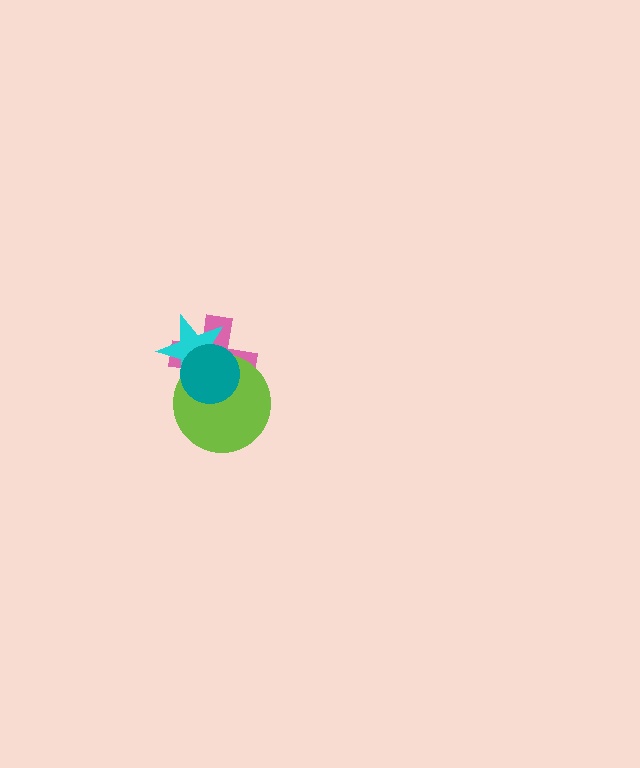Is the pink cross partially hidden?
Yes, it is partially covered by another shape.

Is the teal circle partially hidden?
No, no other shape covers it.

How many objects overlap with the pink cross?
3 objects overlap with the pink cross.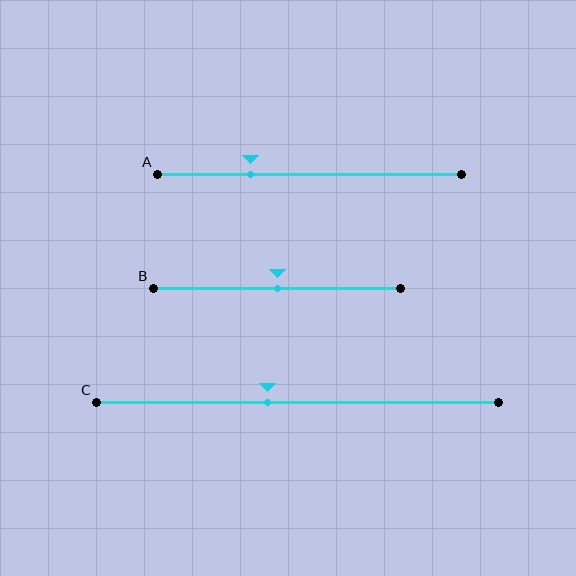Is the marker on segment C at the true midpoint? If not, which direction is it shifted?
No, the marker on segment C is shifted to the left by about 7% of the segment length.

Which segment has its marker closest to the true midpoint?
Segment B has its marker closest to the true midpoint.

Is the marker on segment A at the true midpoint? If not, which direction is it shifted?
No, the marker on segment A is shifted to the left by about 19% of the segment length.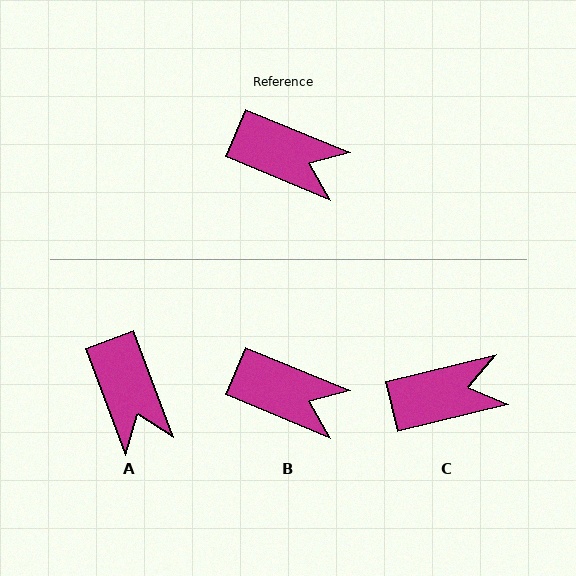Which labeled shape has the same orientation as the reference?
B.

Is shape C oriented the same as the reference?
No, it is off by about 36 degrees.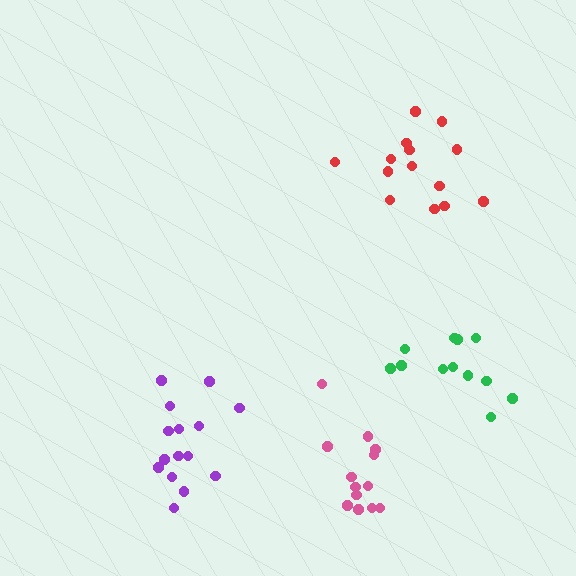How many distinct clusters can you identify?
There are 4 distinct clusters.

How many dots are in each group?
Group 1: 14 dots, Group 2: 12 dots, Group 3: 15 dots, Group 4: 13 dots (54 total).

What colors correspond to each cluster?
The clusters are colored: red, green, purple, pink.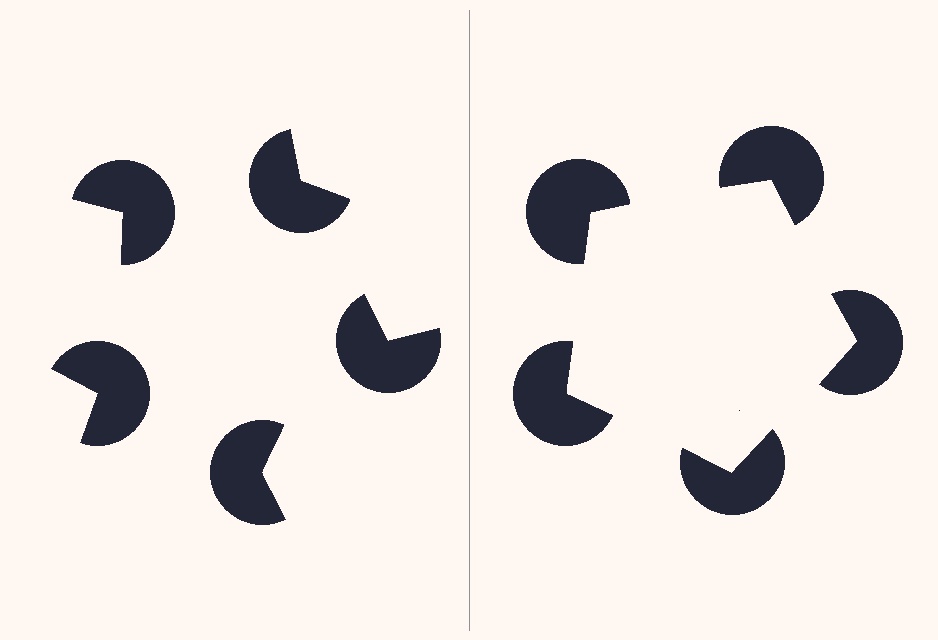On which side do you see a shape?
An illusory pentagon appears on the right side. On the left side the wedge cuts are rotated, so no coherent shape forms.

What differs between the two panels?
The pac-man discs are positioned identically on both sides; only the wedge orientations differ. On the right they align to a pentagon; on the left they are misaligned.